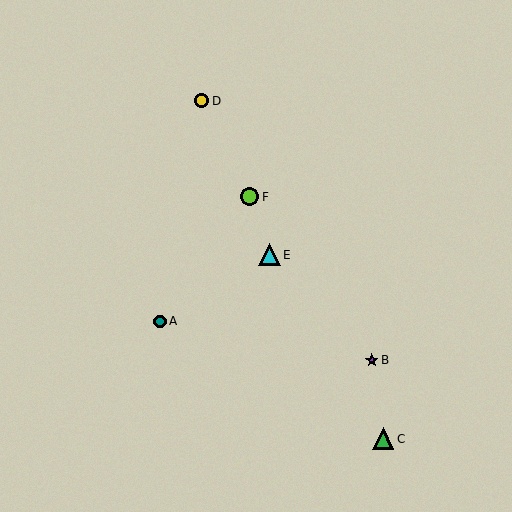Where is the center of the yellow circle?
The center of the yellow circle is at (202, 101).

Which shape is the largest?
The cyan triangle (labeled E) is the largest.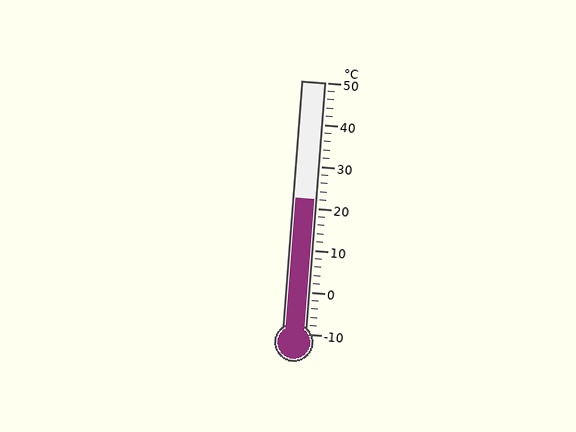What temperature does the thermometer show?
The thermometer shows approximately 22°C.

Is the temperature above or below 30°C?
The temperature is below 30°C.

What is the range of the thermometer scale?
The thermometer scale ranges from -10°C to 50°C.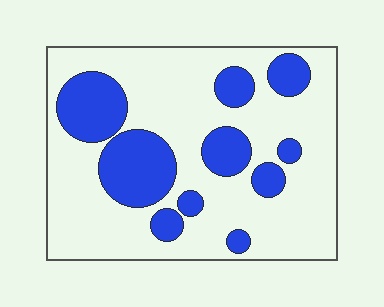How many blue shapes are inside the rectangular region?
10.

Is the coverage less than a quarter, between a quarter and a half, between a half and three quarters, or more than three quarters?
Between a quarter and a half.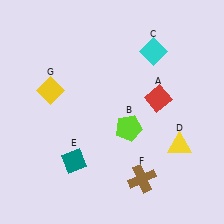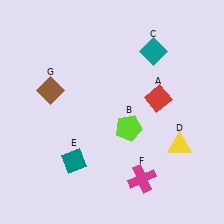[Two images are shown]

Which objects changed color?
C changed from cyan to teal. F changed from brown to magenta. G changed from yellow to brown.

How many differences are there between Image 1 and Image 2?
There are 3 differences between the two images.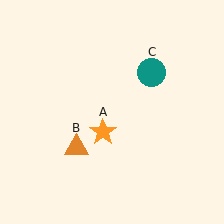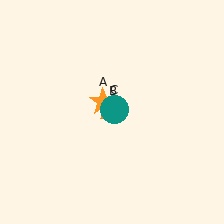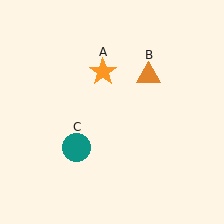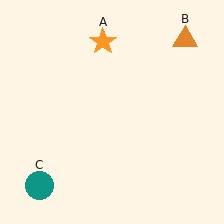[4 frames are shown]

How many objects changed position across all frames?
3 objects changed position: orange star (object A), orange triangle (object B), teal circle (object C).